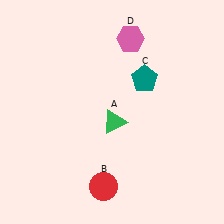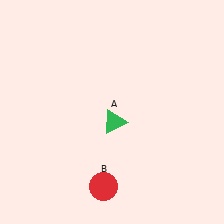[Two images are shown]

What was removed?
The teal pentagon (C), the pink hexagon (D) were removed in Image 2.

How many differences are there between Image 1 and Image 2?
There are 2 differences between the two images.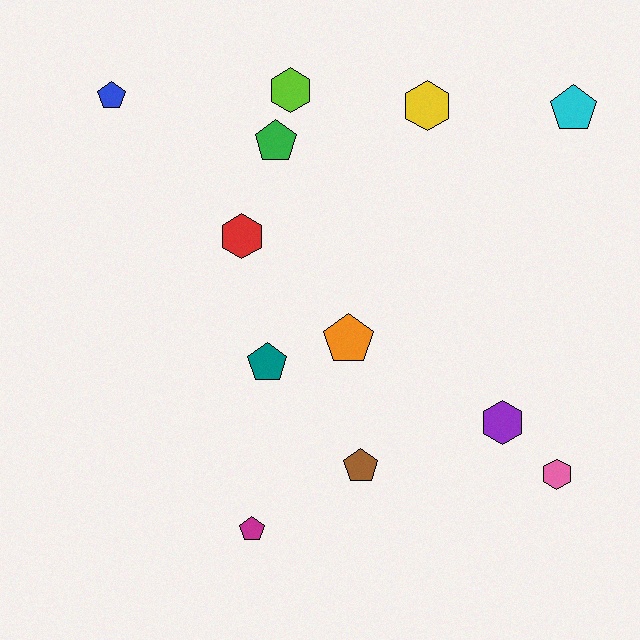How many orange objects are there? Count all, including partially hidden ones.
There is 1 orange object.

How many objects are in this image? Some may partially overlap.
There are 12 objects.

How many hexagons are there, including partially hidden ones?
There are 5 hexagons.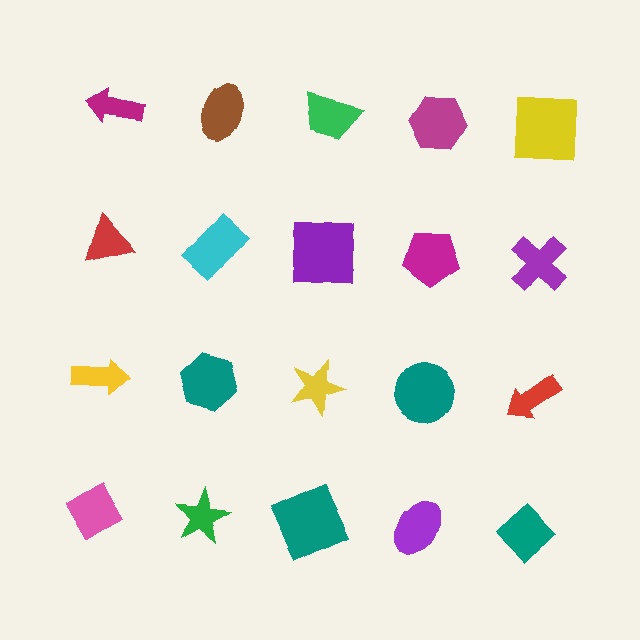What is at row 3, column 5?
A red arrow.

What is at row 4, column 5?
A teal diamond.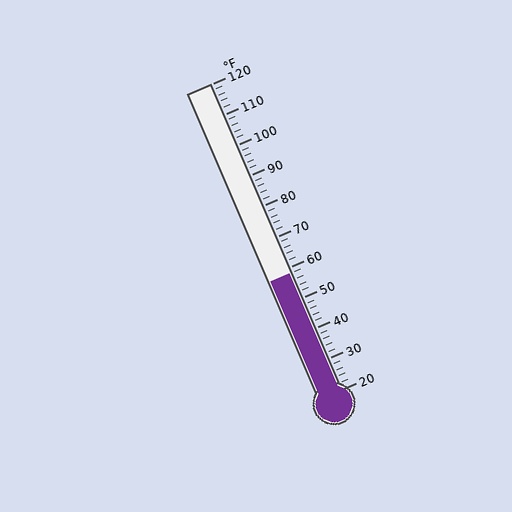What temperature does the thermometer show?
The thermometer shows approximately 58°F.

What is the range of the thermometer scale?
The thermometer scale ranges from 20°F to 120°F.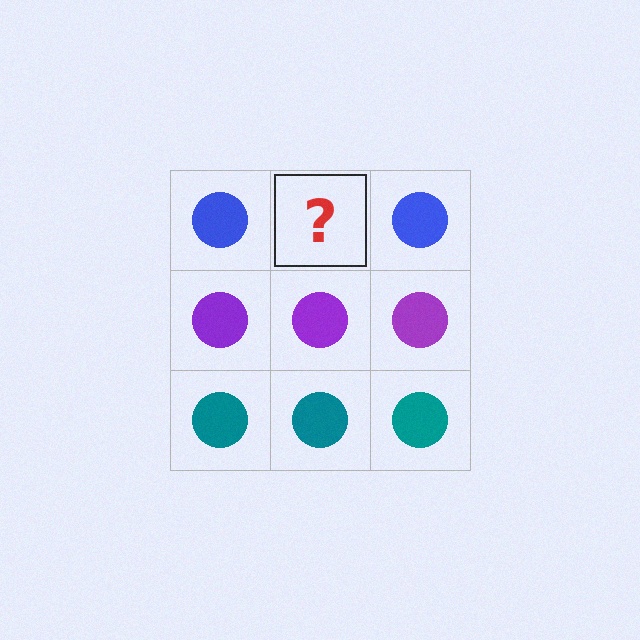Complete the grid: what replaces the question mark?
The question mark should be replaced with a blue circle.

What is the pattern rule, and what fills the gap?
The rule is that each row has a consistent color. The gap should be filled with a blue circle.